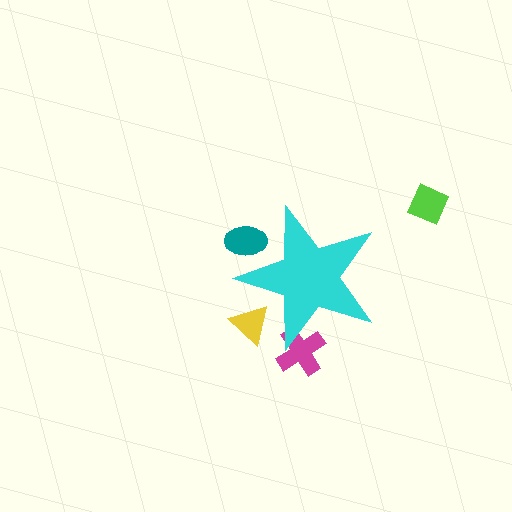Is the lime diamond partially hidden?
No, the lime diamond is fully visible.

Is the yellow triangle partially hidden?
Yes, the yellow triangle is partially hidden behind the cyan star.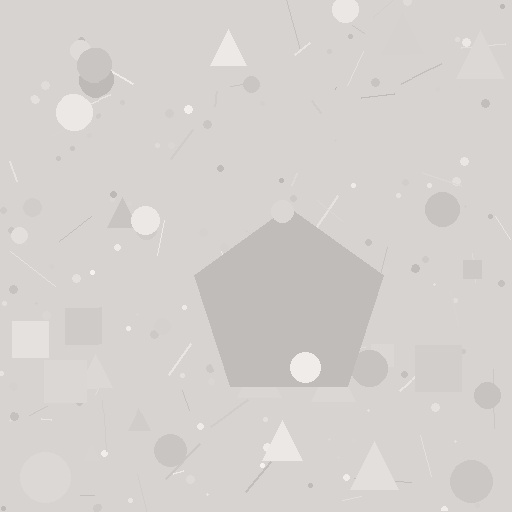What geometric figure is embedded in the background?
A pentagon is embedded in the background.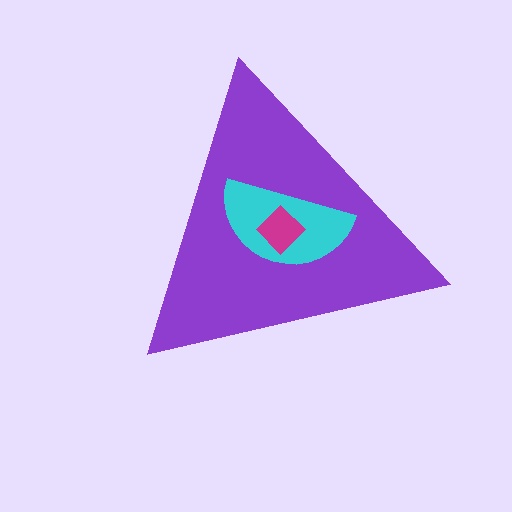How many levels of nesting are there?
3.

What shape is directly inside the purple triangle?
The cyan semicircle.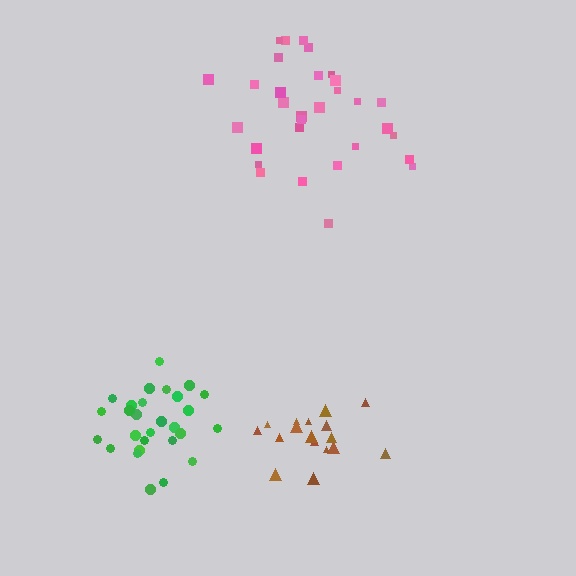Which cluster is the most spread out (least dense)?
Pink.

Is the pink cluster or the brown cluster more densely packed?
Brown.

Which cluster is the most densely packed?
Green.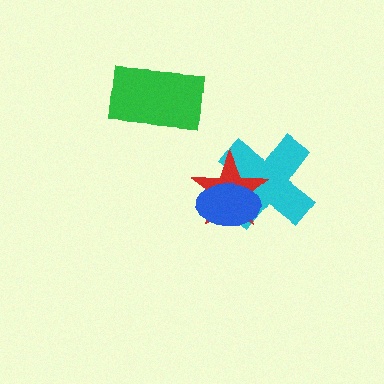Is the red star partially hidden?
Yes, it is partially covered by another shape.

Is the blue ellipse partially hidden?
No, no other shape covers it.